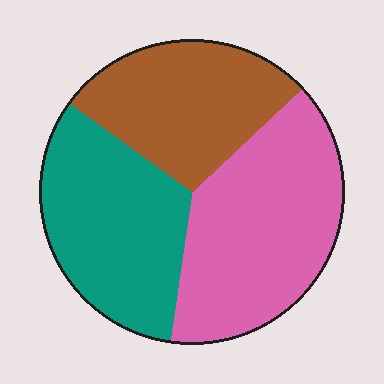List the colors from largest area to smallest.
From largest to smallest: pink, teal, brown.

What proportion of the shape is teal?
Teal covers about 35% of the shape.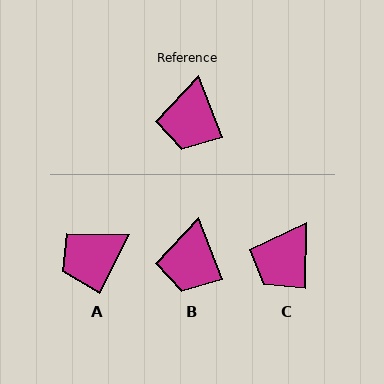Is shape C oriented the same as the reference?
No, it is off by about 21 degrees.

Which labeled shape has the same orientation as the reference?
B.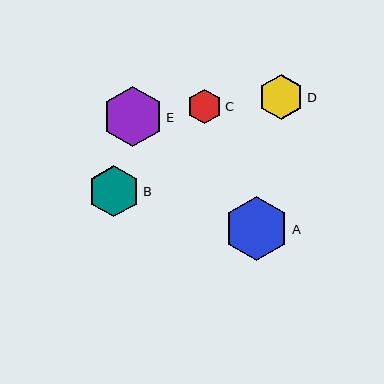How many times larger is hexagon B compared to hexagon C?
Hexagon B is approximately 1.5 times the size of hexagon C.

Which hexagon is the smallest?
Hexagon C is the smallest with a size of approximately 35 pixels.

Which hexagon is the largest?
Hexagon A is the largest with a size of approximately 64 pixels.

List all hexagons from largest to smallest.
From largest to smallest: A, E, B, D, C.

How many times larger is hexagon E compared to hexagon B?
Hexagon E is approximately 1.2 times the size of hexagon B.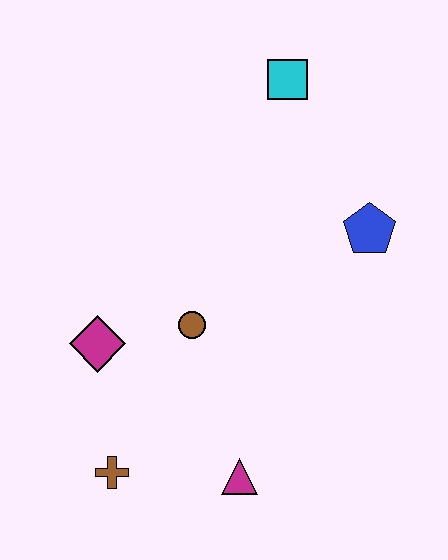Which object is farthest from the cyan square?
The brown cross is farthest from the cyan square.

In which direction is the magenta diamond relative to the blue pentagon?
The magenta diamond is to the left of the blue pentagon.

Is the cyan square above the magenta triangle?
Yes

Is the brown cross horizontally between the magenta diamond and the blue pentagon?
Yes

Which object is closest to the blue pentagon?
The cyan square is closest to the blue pentagon.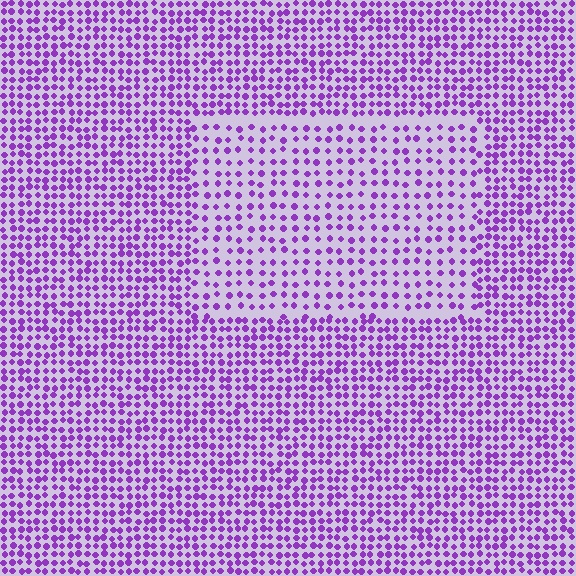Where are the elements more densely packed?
The elements are more densely packed outside the rectangle boundary.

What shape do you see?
I see a rectangle.